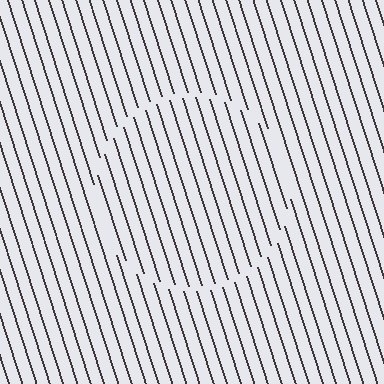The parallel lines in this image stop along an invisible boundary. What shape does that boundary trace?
An illusory circle. The interior of the shape contains the same grating, shifted by half a period — the contour is defined by the phase discontinuity where line-ends from the inner and outer gratings abut.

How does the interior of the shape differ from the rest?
The interior of the shape contains the same grating, shifted by half a period — the contour is defined by the phase discontinuity where line-ends from the inner and outer gratings abut.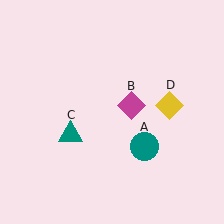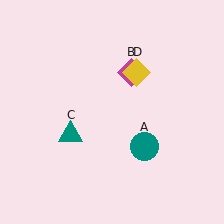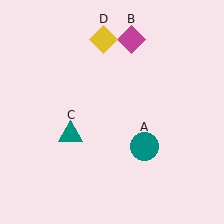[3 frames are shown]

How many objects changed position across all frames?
2 objects changed position: magenta diamond (object B), yellow diamond (object D).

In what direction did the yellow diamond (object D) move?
The yellow diamond (object D) moved up and to the left.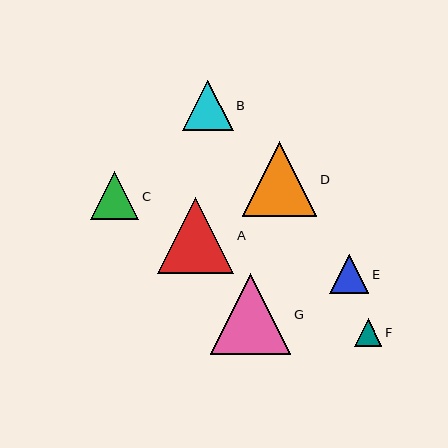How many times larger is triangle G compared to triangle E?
Triangle G is approximately 2.1 times the size of triangle E.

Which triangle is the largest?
Triangle G is the largest with a size of approximately 81 pixels.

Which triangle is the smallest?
Triangle F is the smallest with a size of approximately 28 pixels.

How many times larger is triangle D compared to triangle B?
Triangle D is approximately 1.5 times the size of triangle B.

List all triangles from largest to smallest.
From largest to smallest: G, A, D, B, C, E, F.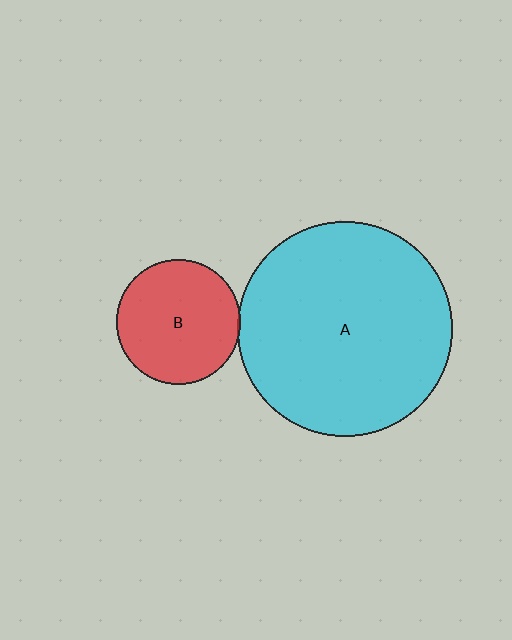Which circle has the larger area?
Circle A (cyan).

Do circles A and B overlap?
Yes.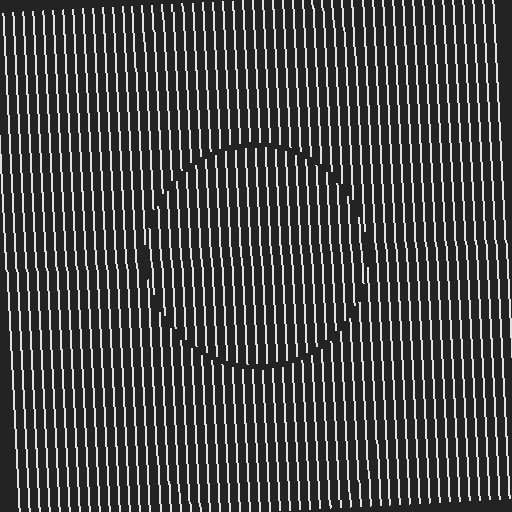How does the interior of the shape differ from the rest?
The interior of the shape contains the same grating, shifted by half a period — the contour is defined by the phase discontinuity where line-ends from the inner and outer gratings abut.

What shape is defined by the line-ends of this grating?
An illusory circle. The interior of the shape contains the same grating, shifted by half a period — the contour is defined by the phase discontinuity where line-ends from the inner and outer gratings abut.